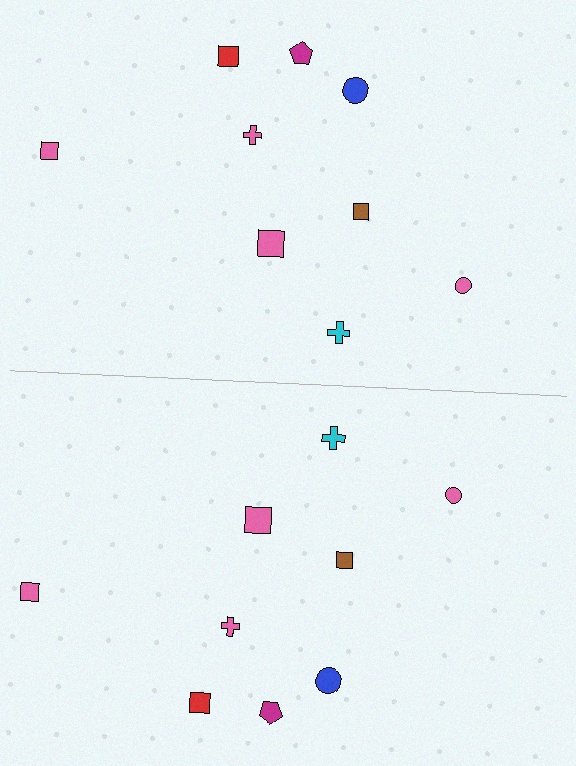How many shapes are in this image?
There are 18 shapes in this image.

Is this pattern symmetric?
Yes, this pattern has bilateral (reflection) symmetry.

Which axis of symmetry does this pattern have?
The pattern has a horizontal axis of symmetry running through the center of the image.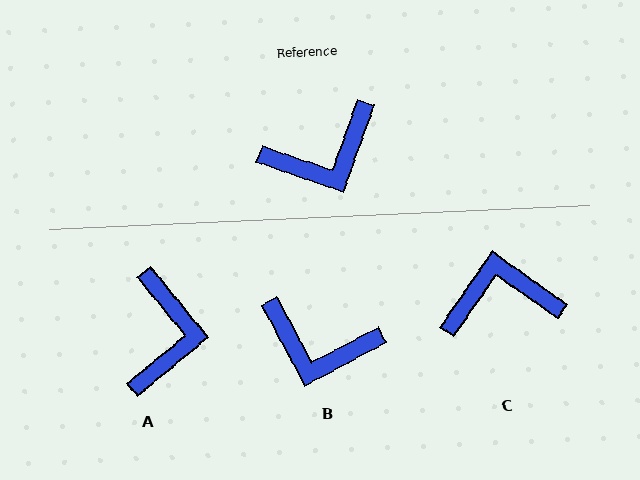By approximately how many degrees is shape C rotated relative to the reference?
Approximately 164 degrees counter-clockwise.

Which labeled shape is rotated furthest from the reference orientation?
C, about 164 degrees away.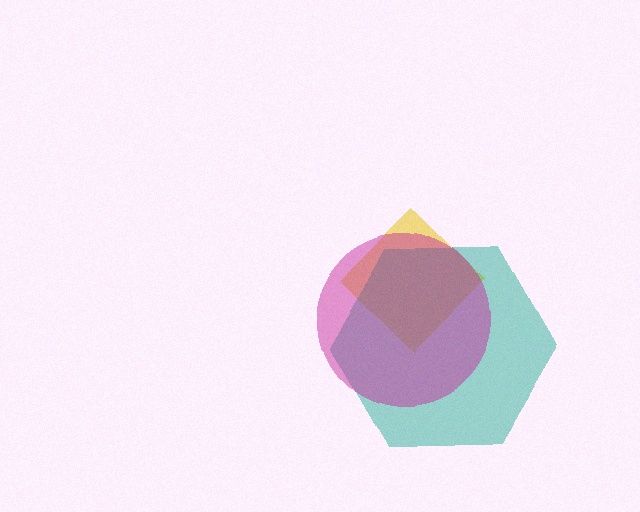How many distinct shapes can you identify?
There are 3 distinct shapes: a yellow diamond, a teal hexagon, a magenta circle.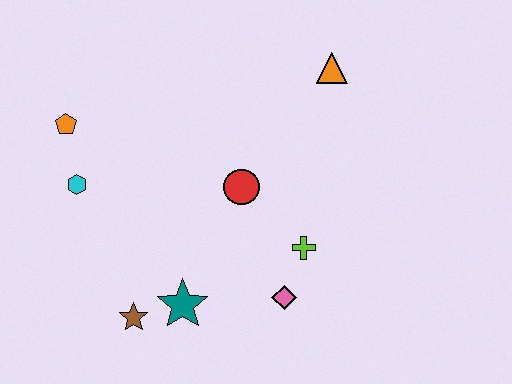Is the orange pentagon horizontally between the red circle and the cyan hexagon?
No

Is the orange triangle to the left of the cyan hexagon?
No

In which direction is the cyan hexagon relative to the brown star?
The cyan hexagon is above the brown star.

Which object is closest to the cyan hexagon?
The orange pentagon is closest to the cyan hexagon.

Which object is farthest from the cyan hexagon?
The orange triangle is farthest from the cyan hexagon.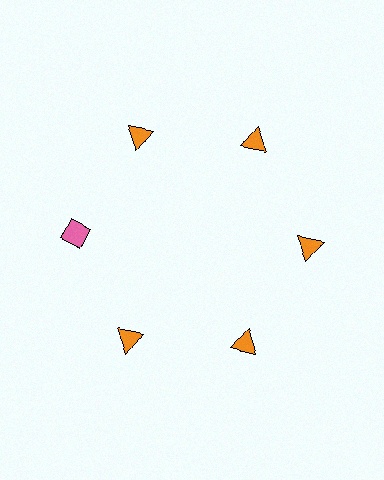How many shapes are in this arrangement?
There are 6 shapes arranged in a ring pattern.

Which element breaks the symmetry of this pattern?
The pink diamond at roughly the 9 o'clock position breaks the symmetry. All other shapes are orange triangles.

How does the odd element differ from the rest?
It differs in both color (pink instead of orange) and shape (diamond instead of triangle).